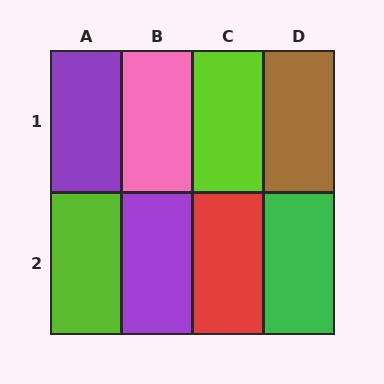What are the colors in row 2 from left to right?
Lime, purple, red, green.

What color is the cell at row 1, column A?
Purple.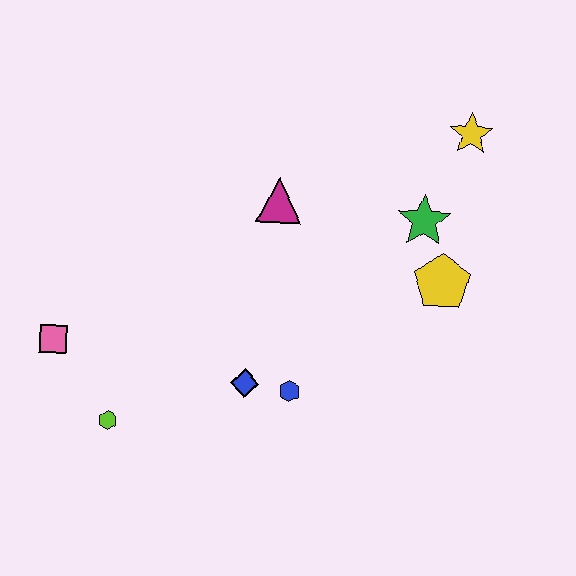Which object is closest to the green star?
The yellow pentagon is closest to the green star.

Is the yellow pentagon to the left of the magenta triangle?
No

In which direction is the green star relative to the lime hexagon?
The green star is to the right of the lime hexagon.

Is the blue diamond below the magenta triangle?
Yes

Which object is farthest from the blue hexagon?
The yellow star is farthest from the blue hexagon.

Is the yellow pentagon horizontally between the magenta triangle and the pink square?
No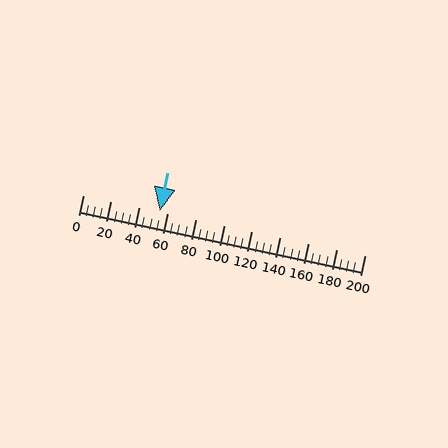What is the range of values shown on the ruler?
The ruler shows values from 0 to 200.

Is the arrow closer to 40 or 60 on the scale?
The arrow is closer to 60.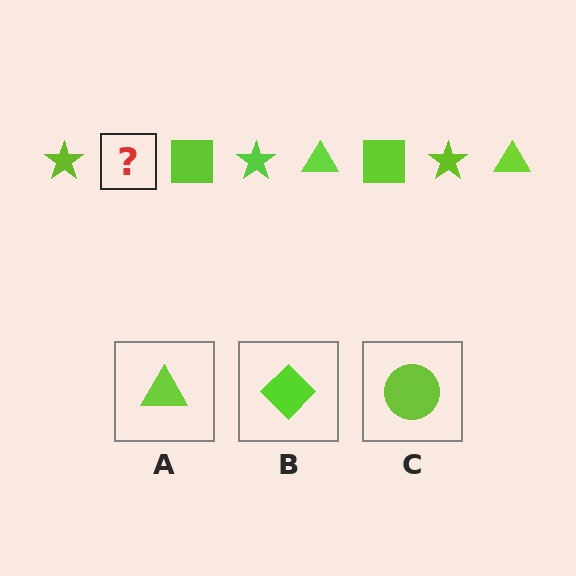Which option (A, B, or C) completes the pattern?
A.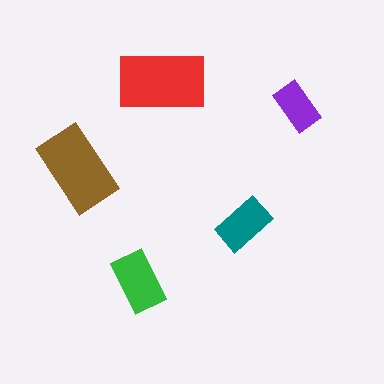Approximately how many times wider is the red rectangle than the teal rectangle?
About 1.5 times wider.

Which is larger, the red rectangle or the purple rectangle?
The red one.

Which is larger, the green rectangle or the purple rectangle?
The green one.